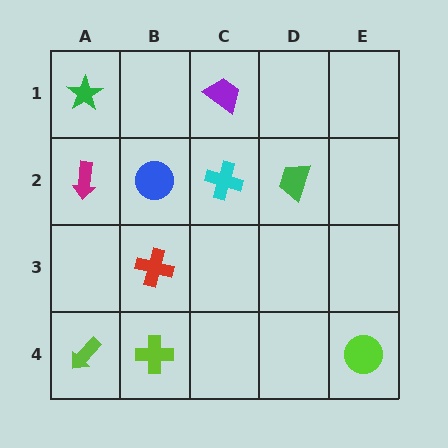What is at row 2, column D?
A green trapezoid.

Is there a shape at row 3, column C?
No, that cell is empty.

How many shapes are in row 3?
1 shape.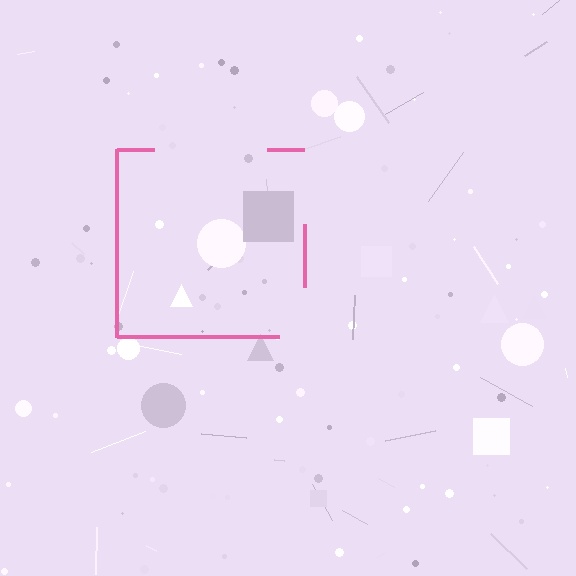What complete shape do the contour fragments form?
The contour fragments form a square.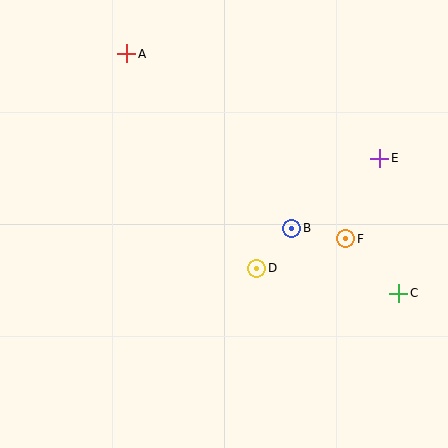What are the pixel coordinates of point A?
Point A is at (127, 54).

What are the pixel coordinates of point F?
Point F is at (346, 239).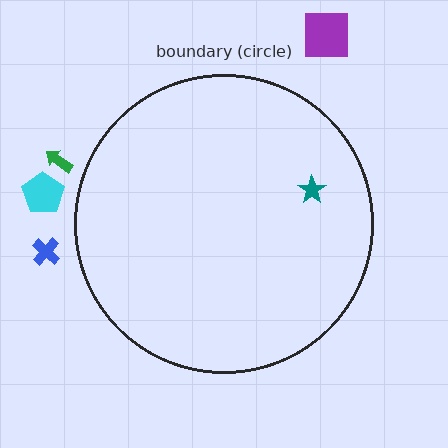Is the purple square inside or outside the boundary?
Outside.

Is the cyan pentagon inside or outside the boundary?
Outside.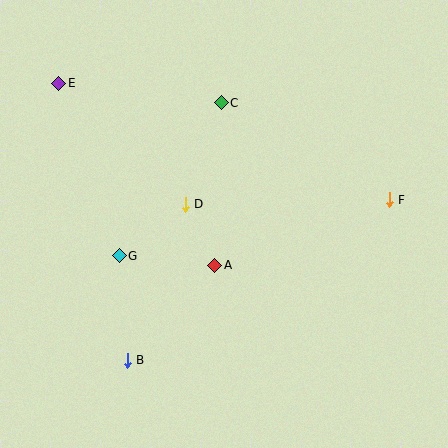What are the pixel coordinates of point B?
Point B is at (127, 360).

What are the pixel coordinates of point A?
Point A is at (215, 265).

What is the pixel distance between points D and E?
The distance between D and E is 175 pixels.